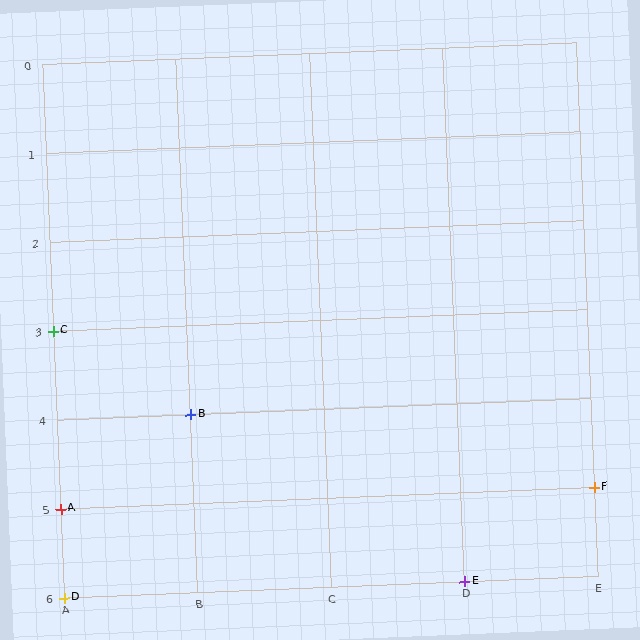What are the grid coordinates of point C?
Point C is at grid coordinates (A, 3).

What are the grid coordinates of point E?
Point E is at grid coordinates (D, 6).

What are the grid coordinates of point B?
Point B is at grid coordinates (B, 4).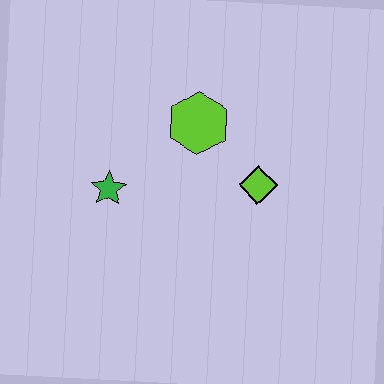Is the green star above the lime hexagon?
No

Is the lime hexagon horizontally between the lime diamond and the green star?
Yes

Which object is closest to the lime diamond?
The lime hexagon is closest to the lime diamond.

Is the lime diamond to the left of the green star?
No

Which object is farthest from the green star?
The lime diamond is farthest from the green star.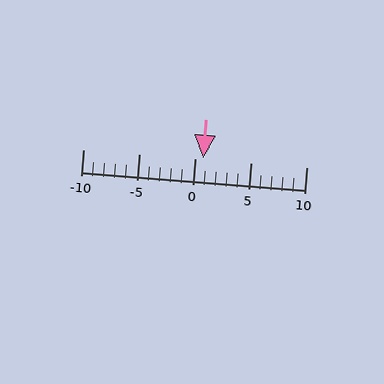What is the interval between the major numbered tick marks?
The major tick marks are spaced 5 units apart.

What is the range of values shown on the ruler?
The ruler shows values from -10 to 10.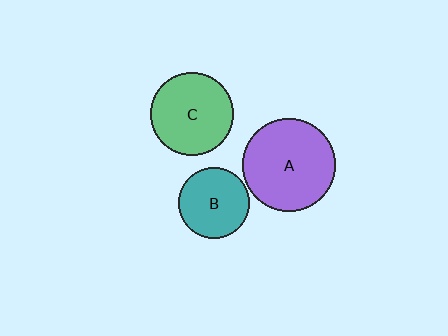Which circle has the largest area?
Circle A (purple).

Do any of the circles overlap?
No, none of the circles overlap.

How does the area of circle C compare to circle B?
Approximately 1.4 times.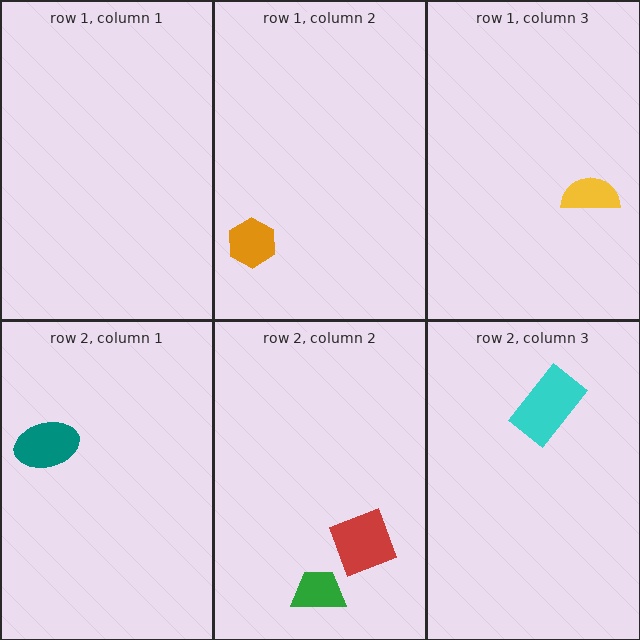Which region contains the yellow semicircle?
The row 1, column 3 region.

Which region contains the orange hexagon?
The row 1, column 2 region.